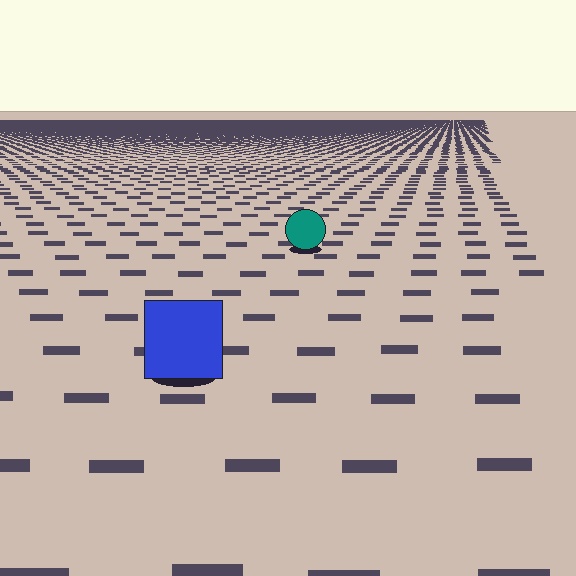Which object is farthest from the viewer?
The teal circle is farthest from the viewer. It appears smaller and the ground texture around it is denser.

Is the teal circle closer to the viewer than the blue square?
No. The blue square is closer — you can tell from the texture gradient: the ground texture is coarser near it.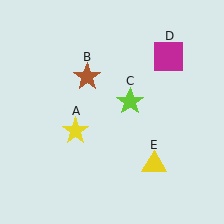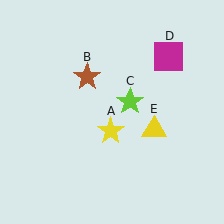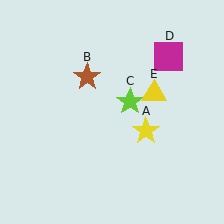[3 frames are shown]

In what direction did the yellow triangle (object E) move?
The yellow triangle (object E) moved up.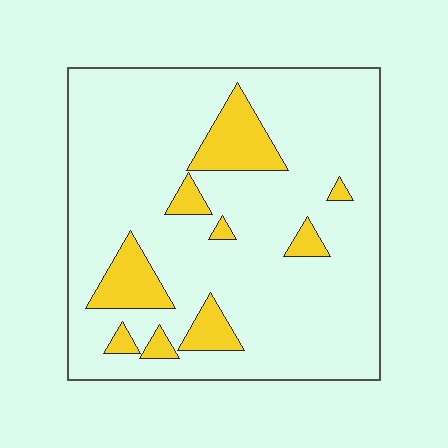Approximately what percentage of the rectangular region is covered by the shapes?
Approximately 15%.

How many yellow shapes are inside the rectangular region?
9.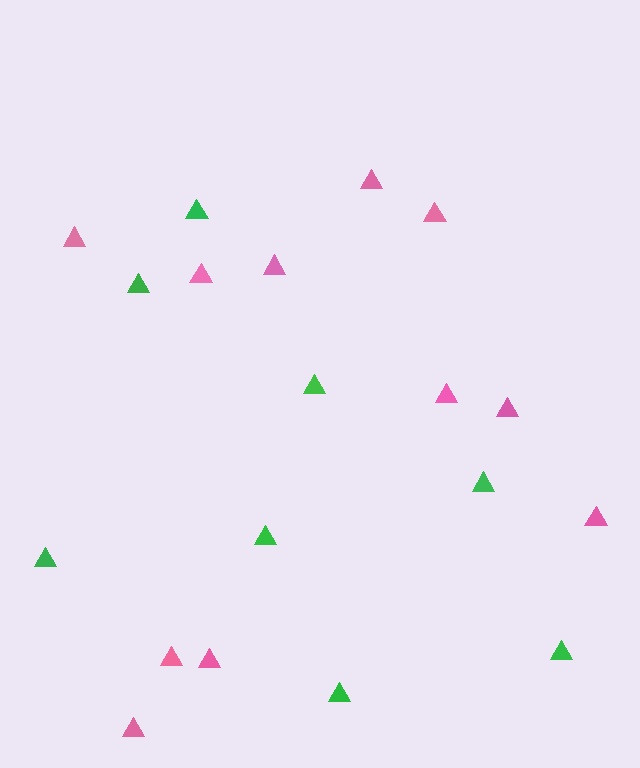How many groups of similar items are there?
There are 2 groups: one group of pink triangles (11) and one group of green triangles (8).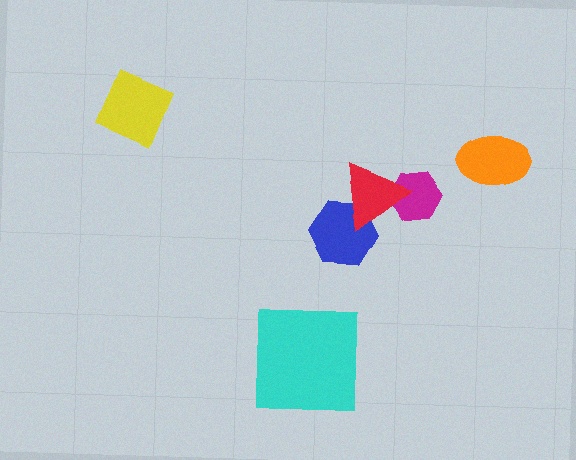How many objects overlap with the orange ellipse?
0 objects overlap with the orange ellipse.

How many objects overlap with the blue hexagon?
1 object overlaps with the blue hexagon.